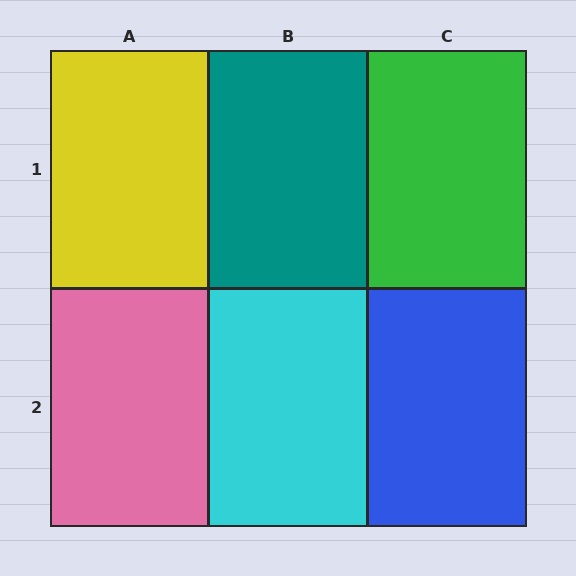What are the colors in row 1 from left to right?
Yellow, teal, green.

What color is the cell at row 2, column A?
Pink.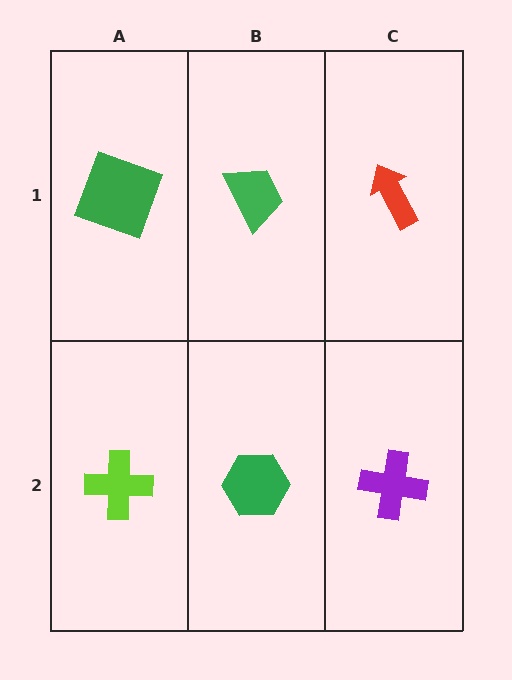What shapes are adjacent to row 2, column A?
A green square (row 1, column A), a green hexagon (row 2, column B).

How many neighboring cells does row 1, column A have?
2.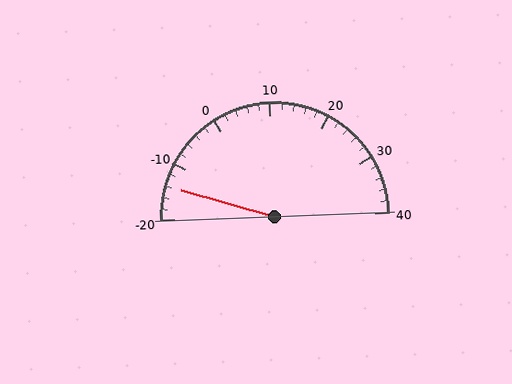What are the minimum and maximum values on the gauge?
The gauge ranges from -20 to 40.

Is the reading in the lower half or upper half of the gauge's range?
The reading is in the lower half of the range (-20 to 40).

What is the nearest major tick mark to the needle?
The nearest major tick mark is -10.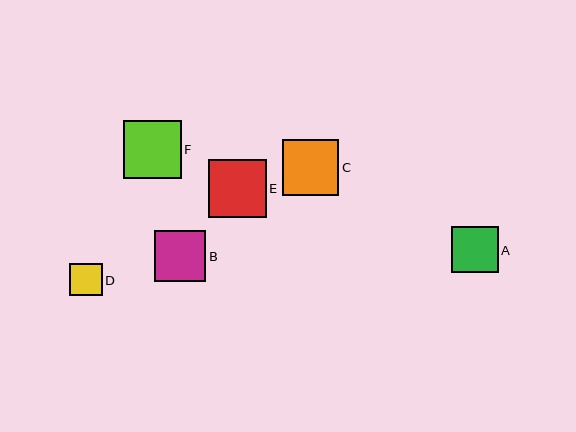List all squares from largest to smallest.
From largest to smallest: E, F, C, B, A, D.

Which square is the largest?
Square E is the largest with a size of approximately 58 pixels.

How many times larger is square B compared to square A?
Square B is approximately 1.1 times the size of square A.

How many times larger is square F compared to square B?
Square F is approximately 1.1 times the size of square B.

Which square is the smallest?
Square D is the smallest with a size of approximately 32 pixels.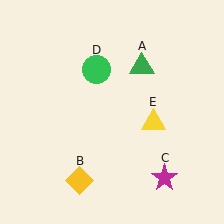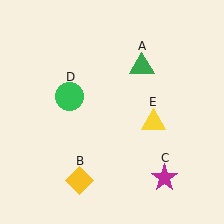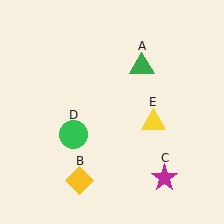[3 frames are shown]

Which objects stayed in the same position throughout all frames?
Green triangle (object A) and yellow diamond (object B) and magenta star (object C) and yellow triangle (object E) remained stationary.